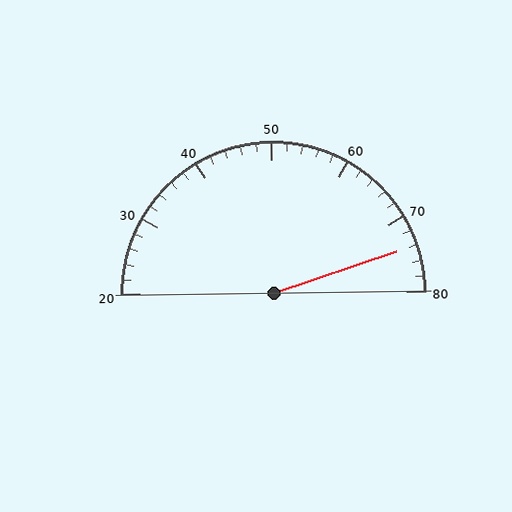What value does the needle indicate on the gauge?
The needle indicates approximately 74.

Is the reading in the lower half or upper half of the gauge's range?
The reading is in the upper half of the range (20 to 80).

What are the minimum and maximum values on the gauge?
The gauge ranges from 20 to 80.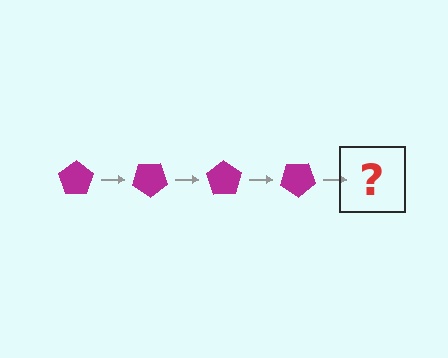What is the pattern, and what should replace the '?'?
The pattern is that the pentagon rotates 35 degrees each step. The '?' should be a magenta pentagon rotated 140 degrees.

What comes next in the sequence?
The next element should be a magenta pentagon rotated 140 degrees.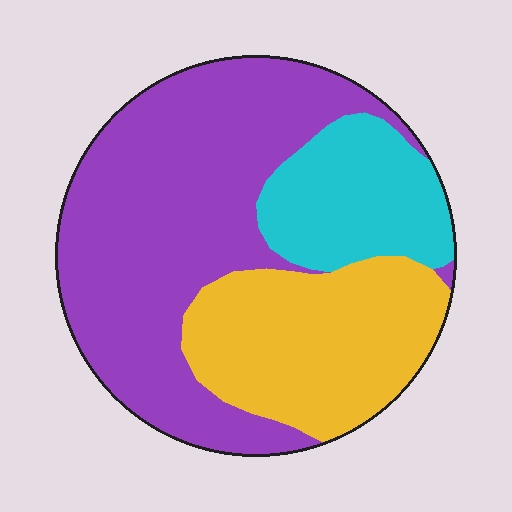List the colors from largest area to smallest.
From largest to smallest: purple, yellow, cyan.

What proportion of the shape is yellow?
Yellow takes up about one quarter (1/4) of the shape.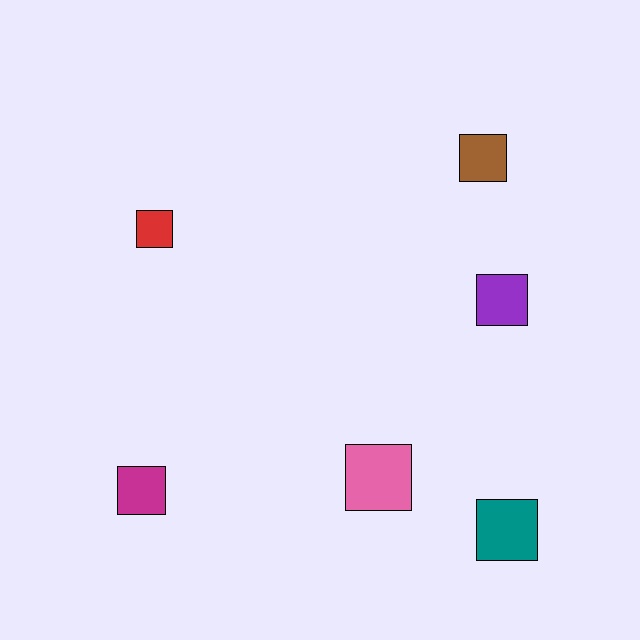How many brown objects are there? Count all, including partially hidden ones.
There is 1 brown object.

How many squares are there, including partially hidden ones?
There are 6 squares.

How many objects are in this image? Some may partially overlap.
There are 6 objects.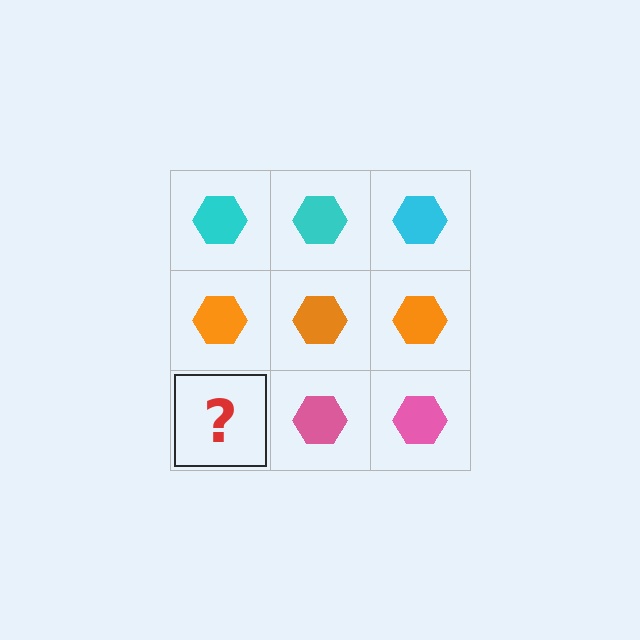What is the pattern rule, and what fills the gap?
The rule is that each row has a consistent color. The gap should be filled with a pink hexagon.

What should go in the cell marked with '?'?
The missing cell should contain a pink hexagon.